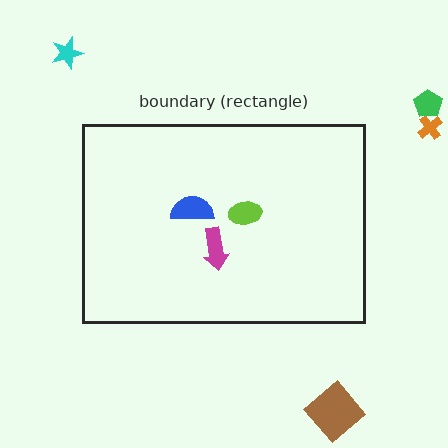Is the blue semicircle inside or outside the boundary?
Inside.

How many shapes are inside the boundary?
3 inside, 4 outside.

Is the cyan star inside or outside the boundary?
Outside.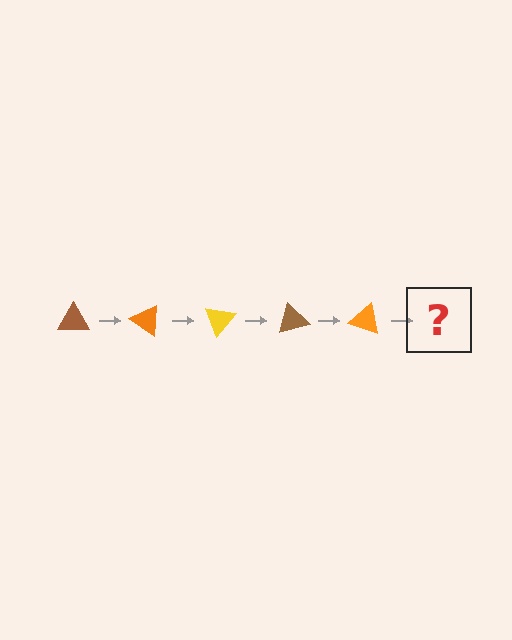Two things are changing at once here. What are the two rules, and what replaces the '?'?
The two rules are that it rotates 35 degrees each step and the color cycles through brown, orange, and yellow. The '?' should be a yellow triangle, rotated 175 degrees from the start.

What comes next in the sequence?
The next element should be a yellow triangle, rotated 175 degrees from the start.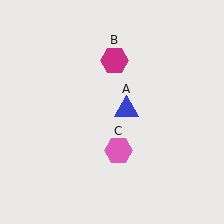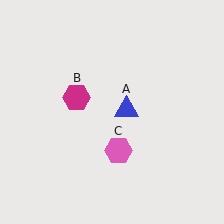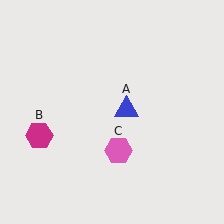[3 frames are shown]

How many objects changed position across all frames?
1 object changed position: magenta hexagon (object B).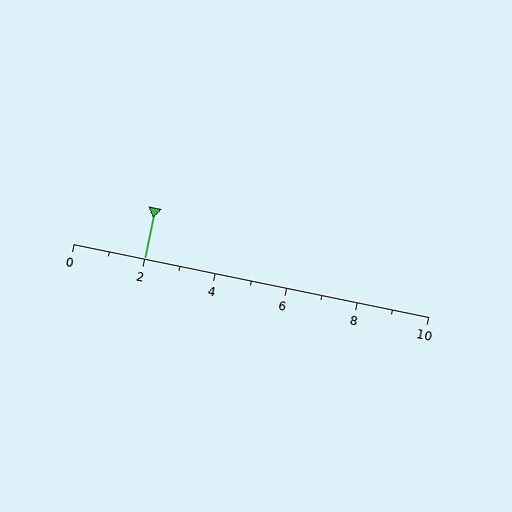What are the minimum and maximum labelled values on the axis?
The axis runs from 0 to 10.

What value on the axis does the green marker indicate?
The marker indicates approximately 2.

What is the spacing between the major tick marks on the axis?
The major ticks are spaced 2 apart.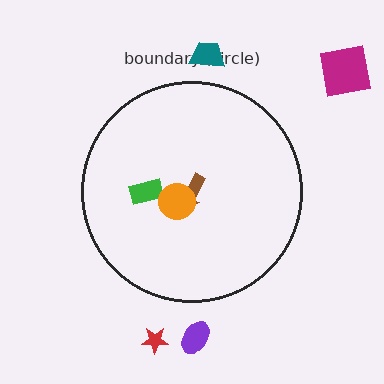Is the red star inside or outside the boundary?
Outside.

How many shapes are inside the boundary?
3 inside, 4 outside.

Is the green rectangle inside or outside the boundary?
Inside.